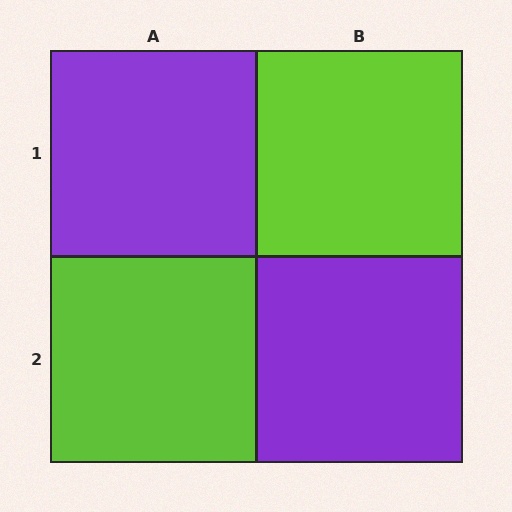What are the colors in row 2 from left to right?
Lime, purple.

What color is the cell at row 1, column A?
Purple.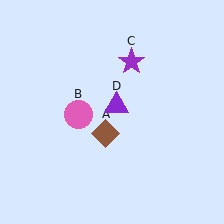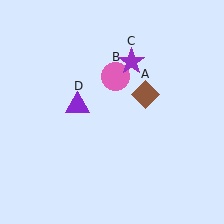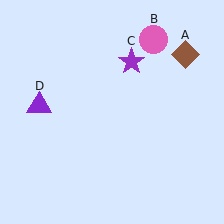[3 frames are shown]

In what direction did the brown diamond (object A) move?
The brown diamond (object A) moved up and to the right.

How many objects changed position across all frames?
3 objects changed position: brown diamond (object A), pink circle (object B), purple triangle (object D).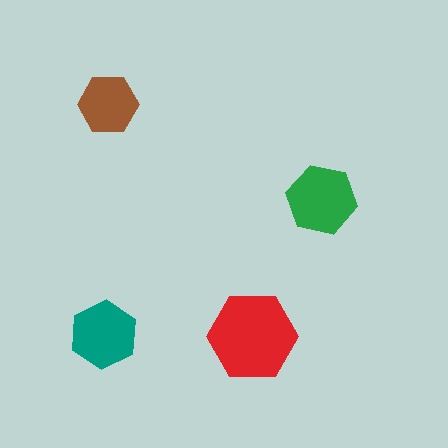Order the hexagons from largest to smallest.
the red one, the green one, the teal one, the brown one.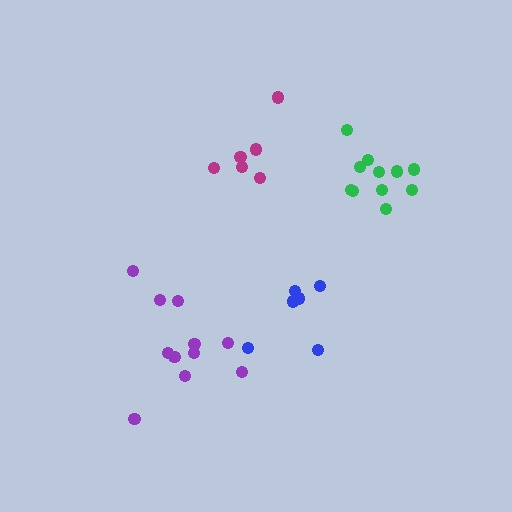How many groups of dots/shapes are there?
There are 4 groups.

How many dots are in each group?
Group 1: 6 dots, Group 2: 11 dots, Group 3: 6 dots, Group 4: 11 dots (34 total).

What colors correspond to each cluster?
The clusters are colored: blue, purple, magenta, green.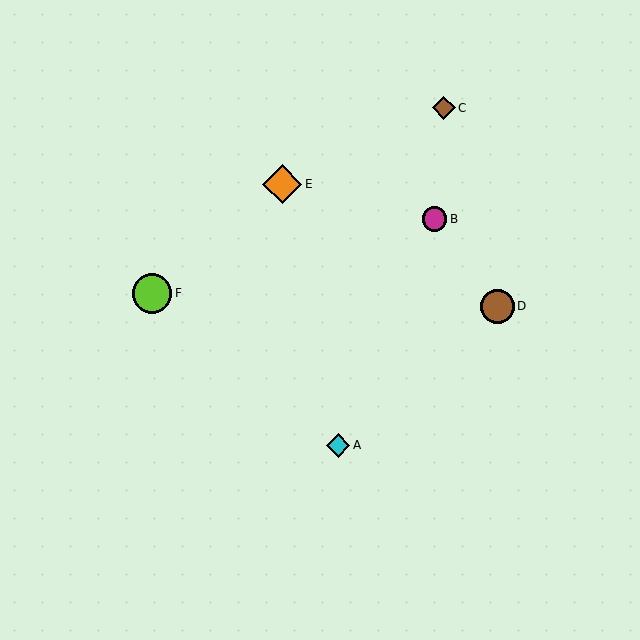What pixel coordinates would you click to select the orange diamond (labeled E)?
Click at (282, 184) to select the orange diamond E.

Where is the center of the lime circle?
The center of the lime circle is at (152, 294).